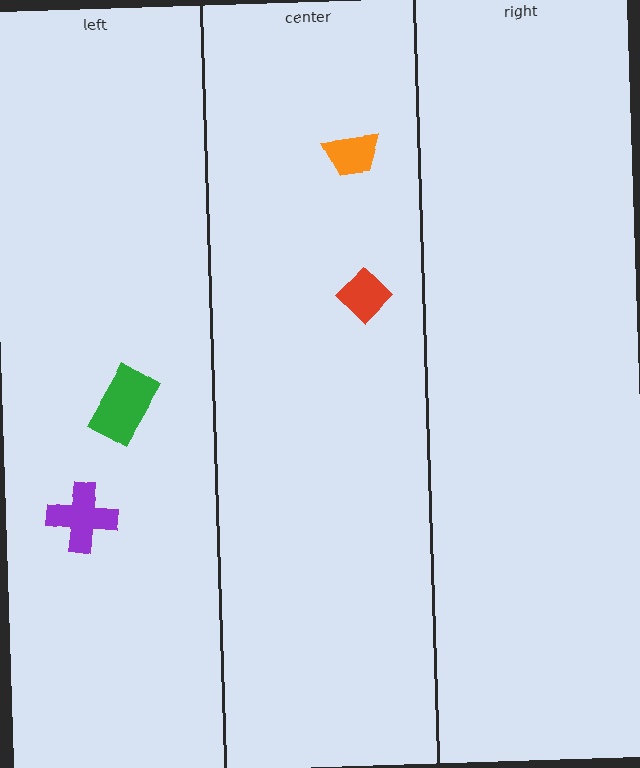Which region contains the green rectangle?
The left region.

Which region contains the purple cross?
The left region.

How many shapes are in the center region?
2.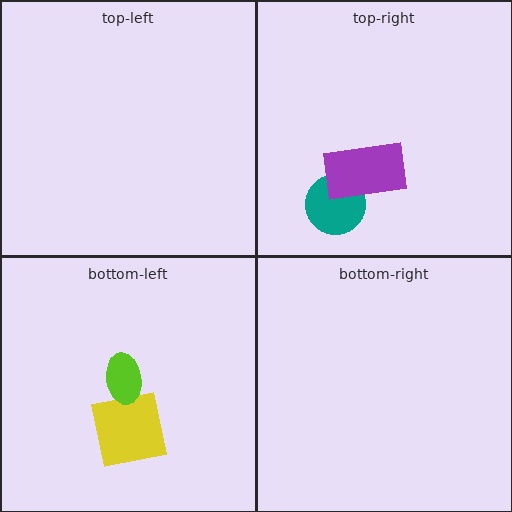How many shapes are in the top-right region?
2.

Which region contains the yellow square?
The bottom-left region.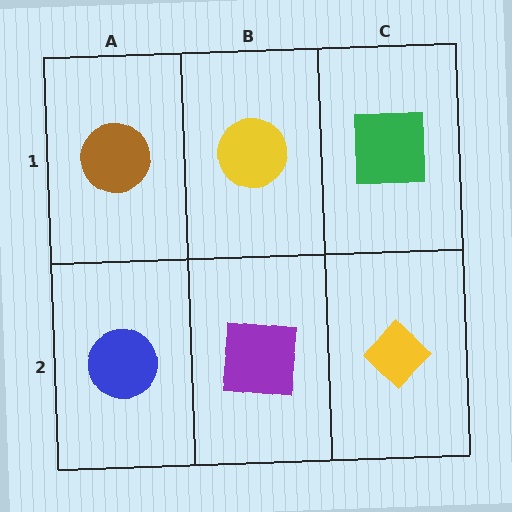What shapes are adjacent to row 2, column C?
A green square (row 1, column C), a purple square (row 2, column B).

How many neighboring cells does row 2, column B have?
3.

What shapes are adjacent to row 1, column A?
A blue circle (row 2, column A), a yellow circle (row 1, column B).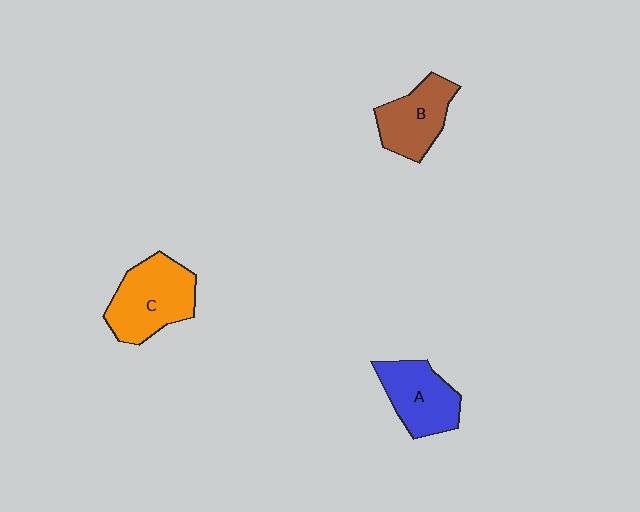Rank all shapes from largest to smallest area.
From largest to smallest: C (orange), A (blue), B (brown).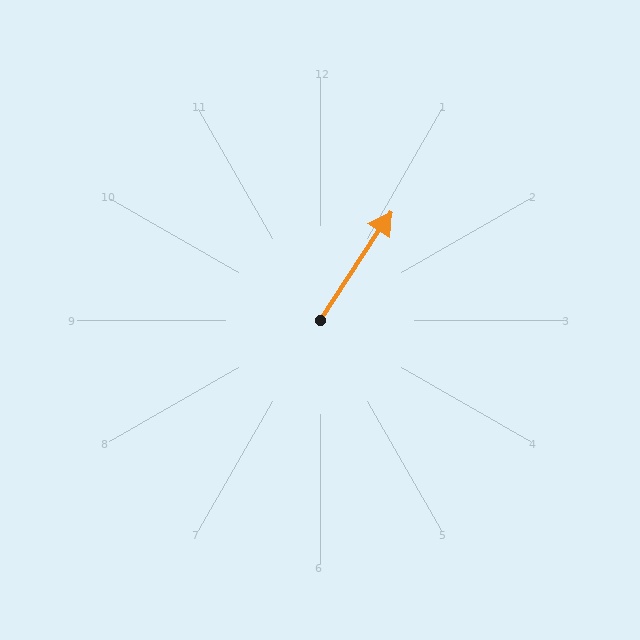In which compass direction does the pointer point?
Northeast.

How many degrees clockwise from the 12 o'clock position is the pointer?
Approximately 33 degrees.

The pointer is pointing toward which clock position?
Roughly 1 o'clock.